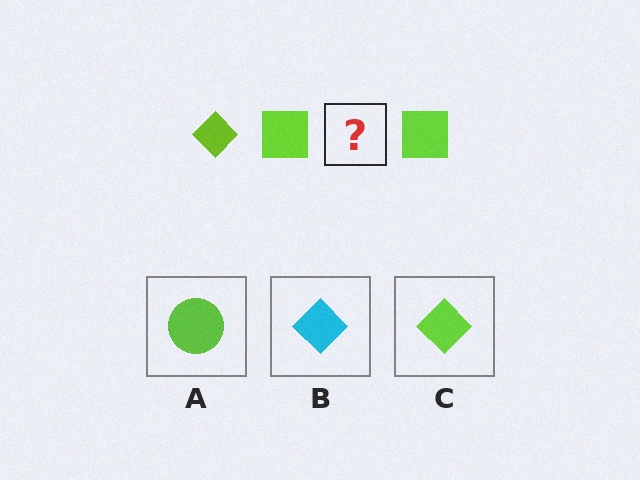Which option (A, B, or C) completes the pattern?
C.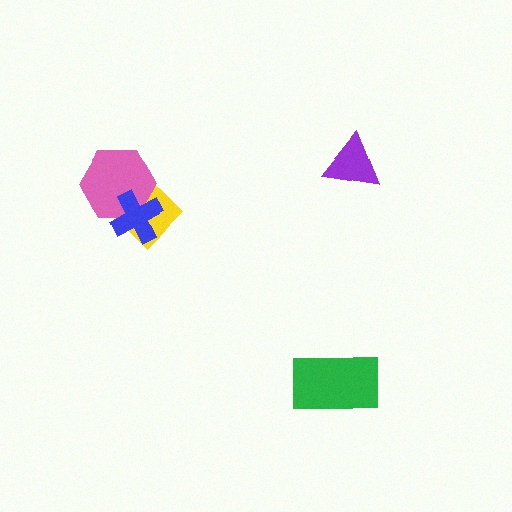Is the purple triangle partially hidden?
No, no other shape covers it.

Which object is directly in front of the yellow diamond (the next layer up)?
The pink hexagon is directly in front of the yellow diamond.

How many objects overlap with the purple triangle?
0 objects overlap with the purple triangle.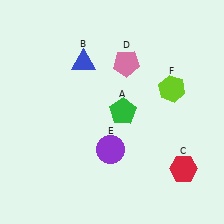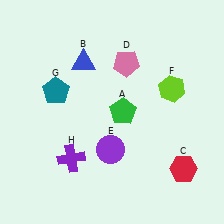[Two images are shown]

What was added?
A teal pentagon (G), a purple cross (H) were added in Image 2.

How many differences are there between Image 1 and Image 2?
There are 2 differences between the two images.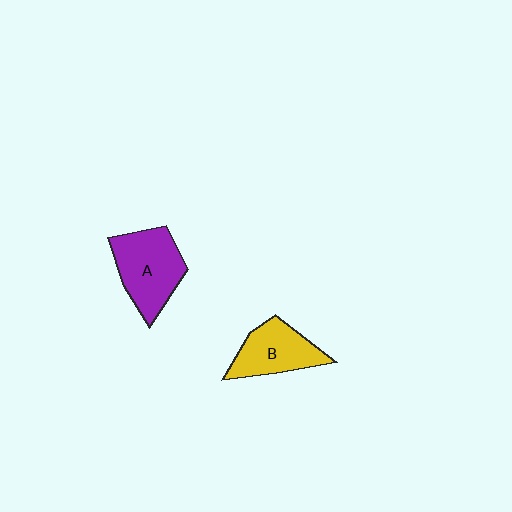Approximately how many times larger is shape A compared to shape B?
Approximately 1.3 times.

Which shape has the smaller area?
Shape B (yellow).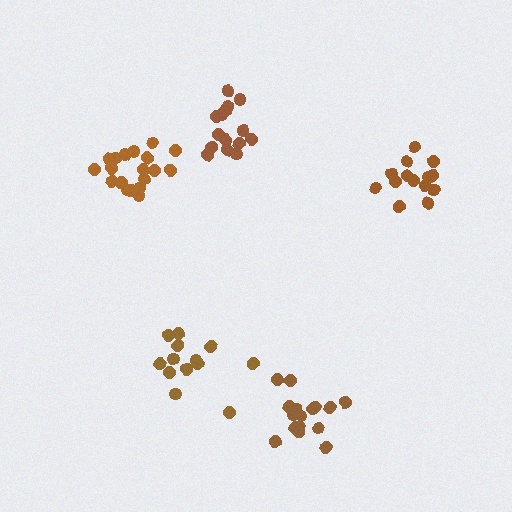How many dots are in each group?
Group 1: 19 dots, Group 2: 14 dots, Group 3: 16 dots, Group 4: 15 dots, Group 5: 13 dots (77 total).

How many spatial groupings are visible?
There are 5 spatial groupings.